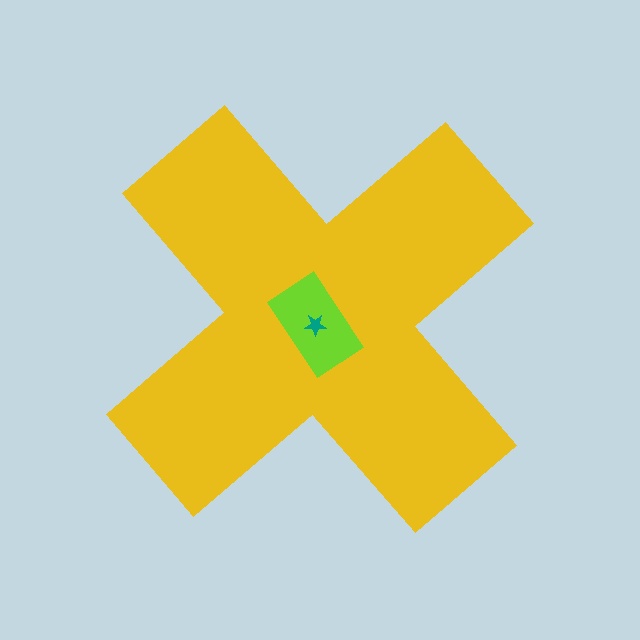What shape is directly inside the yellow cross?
The lime rectangle.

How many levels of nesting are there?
3.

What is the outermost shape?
The yellow cross.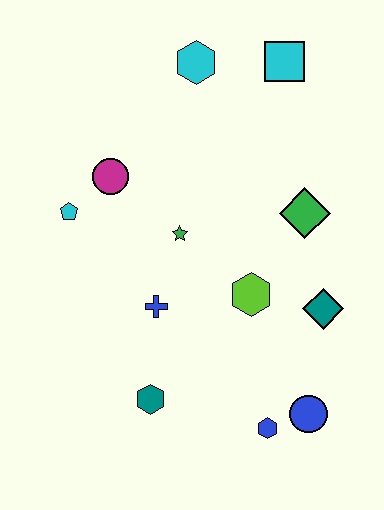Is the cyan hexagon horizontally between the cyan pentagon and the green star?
No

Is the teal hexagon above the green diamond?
No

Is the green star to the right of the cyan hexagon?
No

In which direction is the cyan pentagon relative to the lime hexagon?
The cyan pentagon is to the left of the lime hexagon.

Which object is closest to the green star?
The blue cross is closest to the green star.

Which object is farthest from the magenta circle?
The blue circle is farthest from the magenta circle.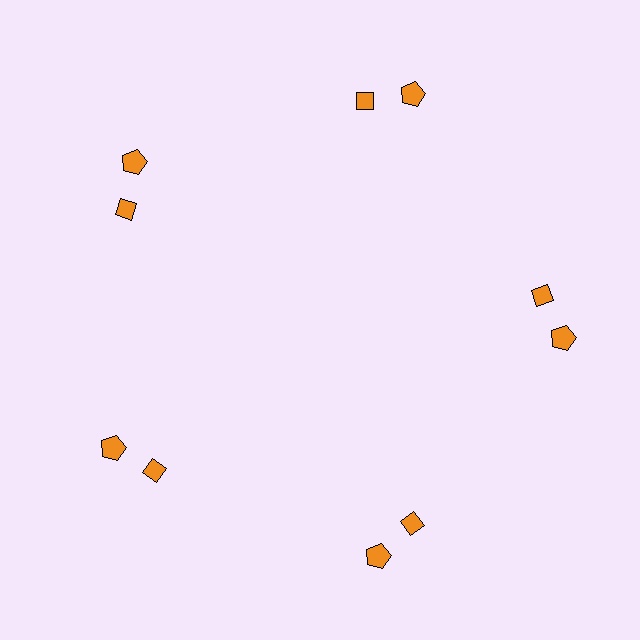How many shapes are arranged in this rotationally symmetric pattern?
There are 10 shapes, arranged in 5 groups of 2.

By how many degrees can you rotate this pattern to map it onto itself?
The pattern maps onto itself every 72 degrees of rotation.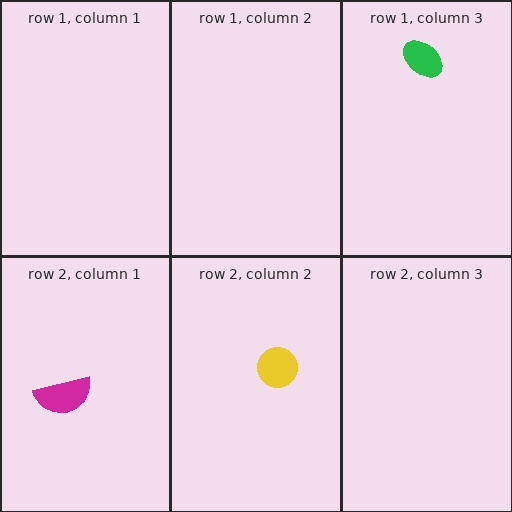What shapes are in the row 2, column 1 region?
The magenta semicircle.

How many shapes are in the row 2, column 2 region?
1.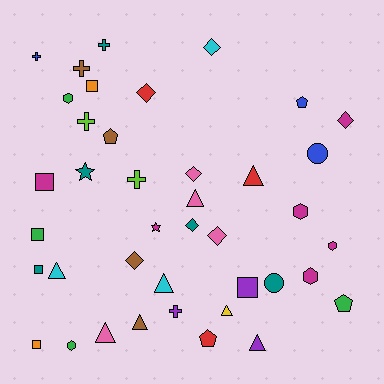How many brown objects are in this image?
There are 4 brown objects.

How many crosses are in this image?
There are 6 crosses.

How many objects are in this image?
There are 40 objects.